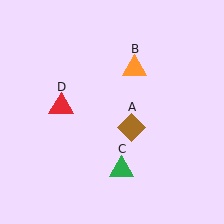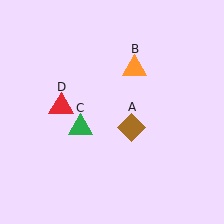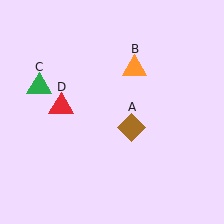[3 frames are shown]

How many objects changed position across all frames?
1 object changed position: green triangle (object C).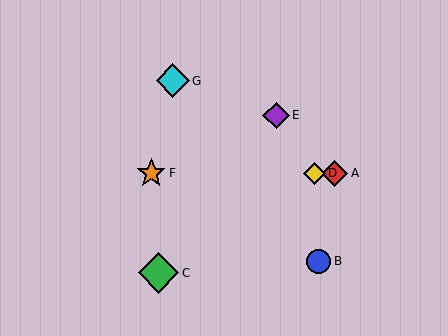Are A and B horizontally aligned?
No, A is at y≈173 and B is at y≈261.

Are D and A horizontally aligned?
Yes, both are at y≈173.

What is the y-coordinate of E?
Object E is at y≈115.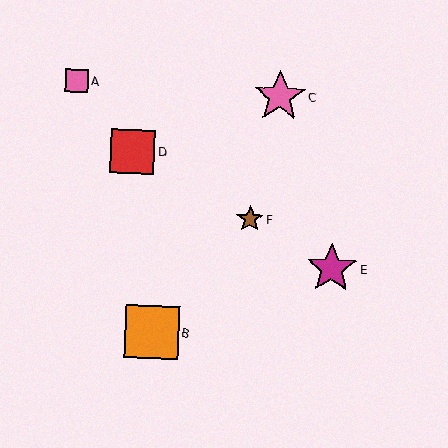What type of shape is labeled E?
Shape E is a magenta star.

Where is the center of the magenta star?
The center of the magenta star is at (331, 268).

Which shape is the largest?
The orange square (labeled B) is the largest.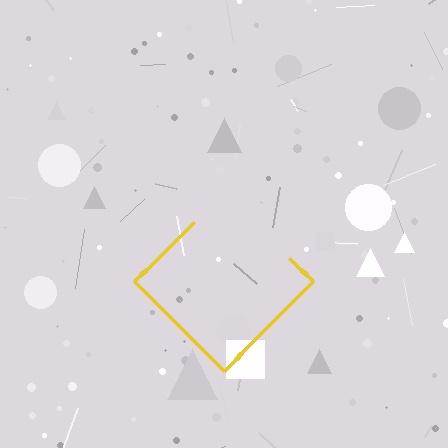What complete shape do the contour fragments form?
The contour fragments form a diamond.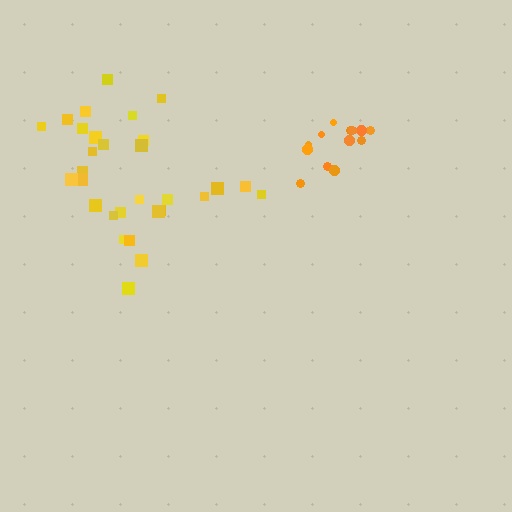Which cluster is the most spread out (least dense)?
Yellow.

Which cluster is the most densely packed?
Orange.